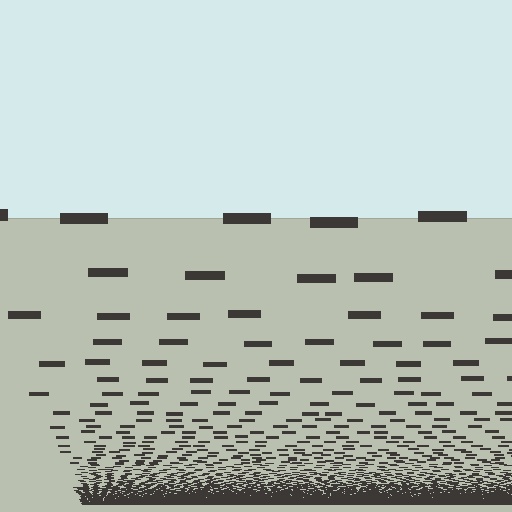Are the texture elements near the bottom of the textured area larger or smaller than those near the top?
Smaller. The gradient is inverted — elements near the bottom are smaller and denser.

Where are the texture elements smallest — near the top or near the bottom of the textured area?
Near the bottom.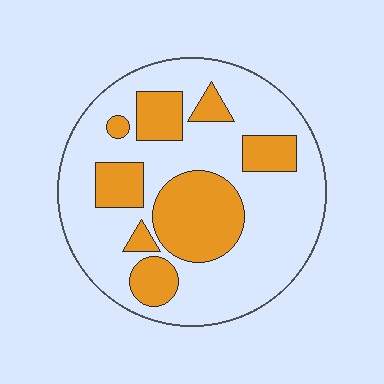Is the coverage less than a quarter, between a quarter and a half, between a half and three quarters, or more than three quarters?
Between a quarter and a half.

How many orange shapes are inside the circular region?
8.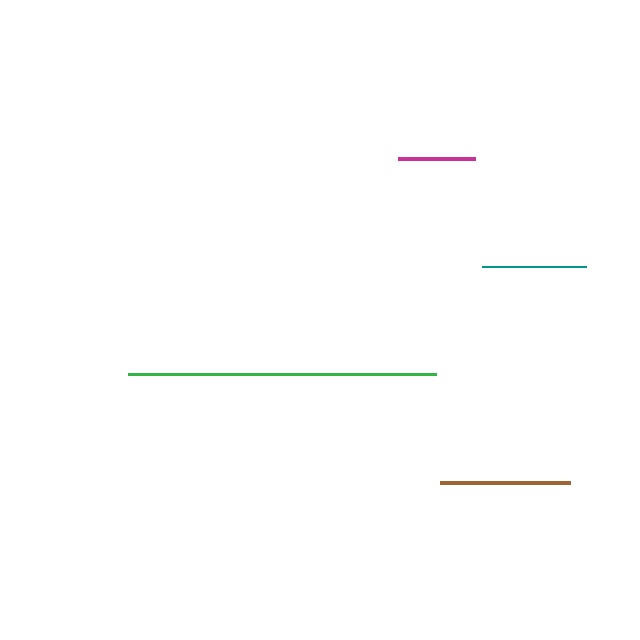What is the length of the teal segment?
The teal segment is approximately 104 pixels long.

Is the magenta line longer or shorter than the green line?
The green line is longer than the magenta line.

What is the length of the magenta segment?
The magenta segment is approximately 77 pixels long.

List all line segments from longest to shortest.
From longest to shortest: green, brown, teal, magenta.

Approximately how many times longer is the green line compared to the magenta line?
The green line is approximately 4.0 times the length of the magenta line.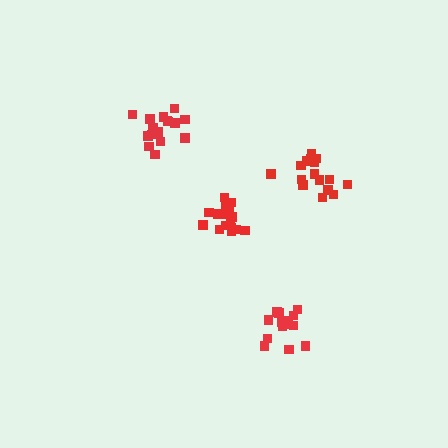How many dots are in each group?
Group 1: 18 dots, Group 2: 14 dots, Group 3: 16 dots, Group 4: 17 dots (65 total).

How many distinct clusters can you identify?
There are 4 distinct clusters.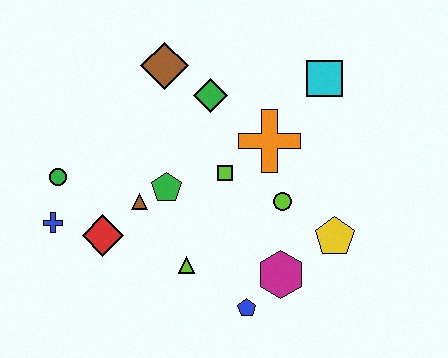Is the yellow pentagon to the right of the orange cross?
Yes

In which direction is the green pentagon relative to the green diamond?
The green pentagon is below the green diamond.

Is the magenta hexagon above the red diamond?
No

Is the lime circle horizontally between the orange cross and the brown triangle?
No